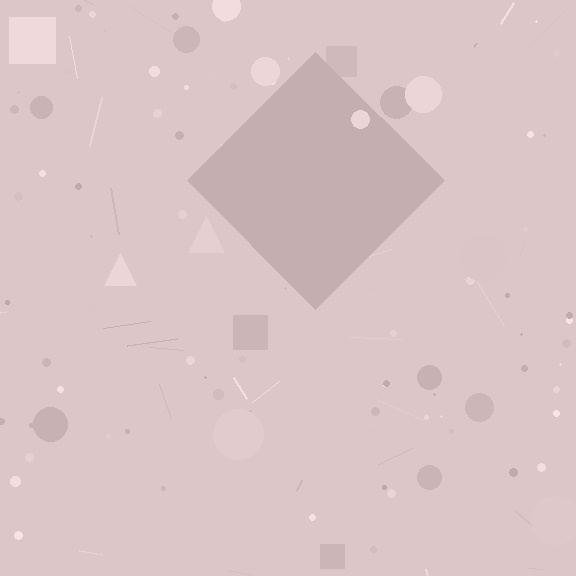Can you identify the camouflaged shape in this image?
The camouflaged shape is a diamond.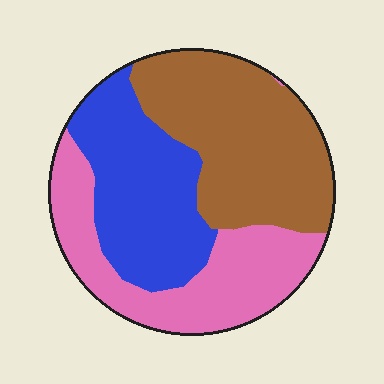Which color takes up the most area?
Brown, at roughly 40%.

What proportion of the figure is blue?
Blue takes up about one third (1/3) of the figure.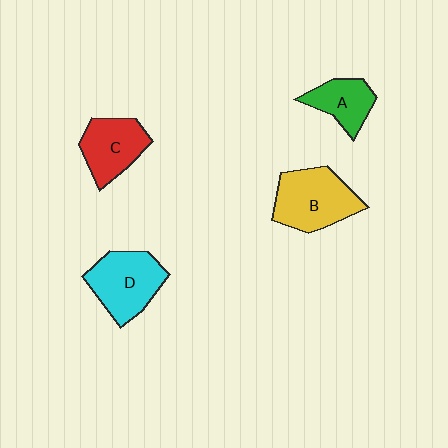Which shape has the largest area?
Shape B (yellow).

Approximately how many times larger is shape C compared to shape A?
Approximately 1.3 times.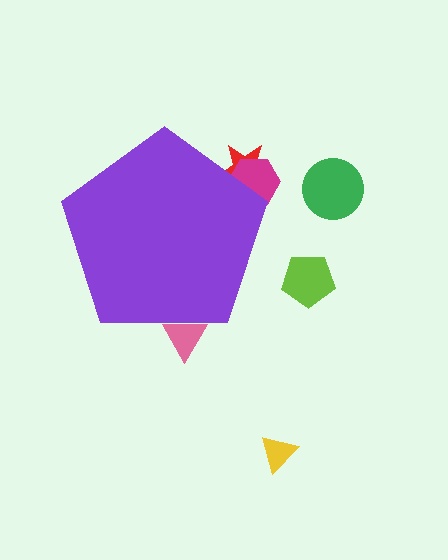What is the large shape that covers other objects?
A purple pentagon.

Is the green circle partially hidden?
No, the green circle is fully visible.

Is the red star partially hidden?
Yes, the red star is partially hidden behind the purple pentagon.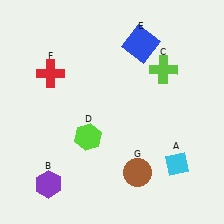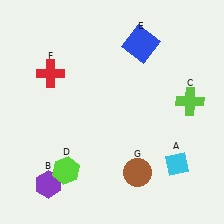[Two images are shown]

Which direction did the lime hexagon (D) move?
The lime hexagon (D) moved down.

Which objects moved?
The objects that moved are: the lime cross (C), the lime hexagon (D).